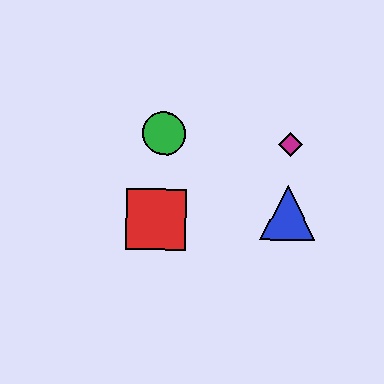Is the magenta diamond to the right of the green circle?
Yes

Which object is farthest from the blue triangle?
The green circle is farthest from the blue triangle.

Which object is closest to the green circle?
The red square is closest to the green circle.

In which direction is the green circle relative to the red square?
The green circle is above the red square.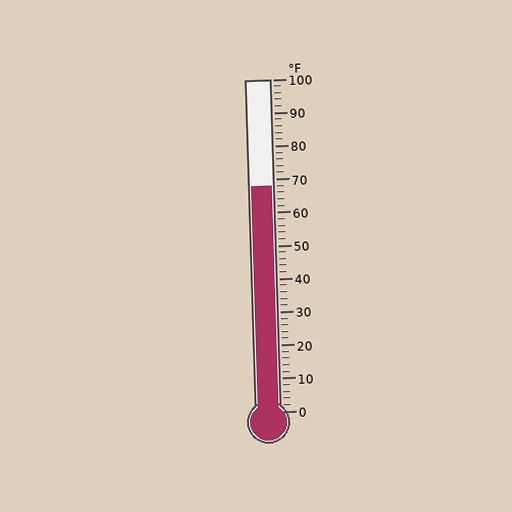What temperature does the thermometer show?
The thermometer shows approximately 68°F.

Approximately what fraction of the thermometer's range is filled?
The thermometer is filled to approximately 70% of its range.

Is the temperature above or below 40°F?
The temperature is above 40°F.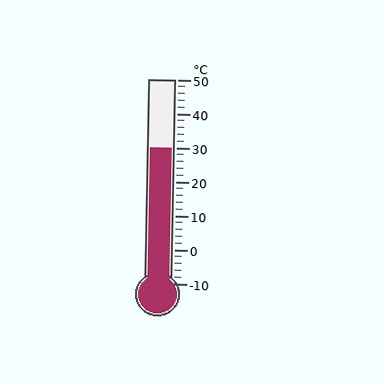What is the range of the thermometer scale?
The thermometer scale ranges from -10°C to 50°C.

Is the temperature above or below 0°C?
The temperature is above 0°C.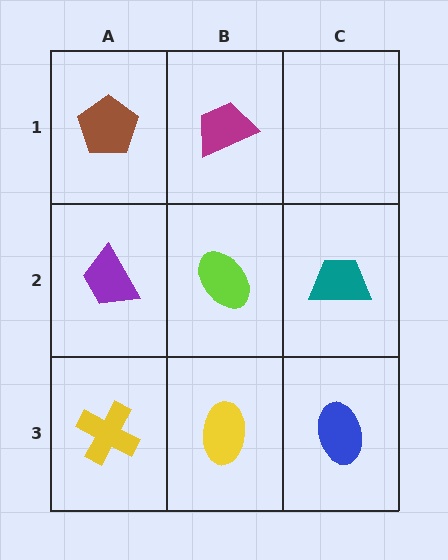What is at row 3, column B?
A yellow ellipse.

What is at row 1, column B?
A magenta trapezoid.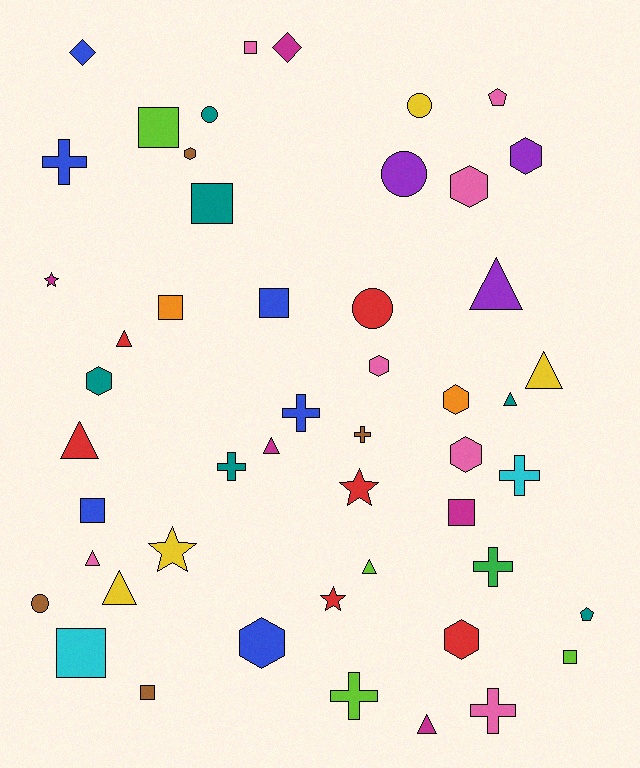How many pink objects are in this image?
There are 7 pink objects.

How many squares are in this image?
There are 10 squares.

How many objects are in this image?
There are 50 objects.